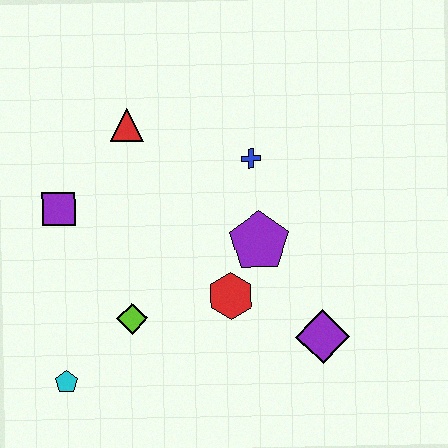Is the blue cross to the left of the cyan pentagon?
No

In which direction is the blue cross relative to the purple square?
The blue cross is to the right of the purple square.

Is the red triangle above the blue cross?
Yes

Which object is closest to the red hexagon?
The purple pentagon is closest to the red hexagon.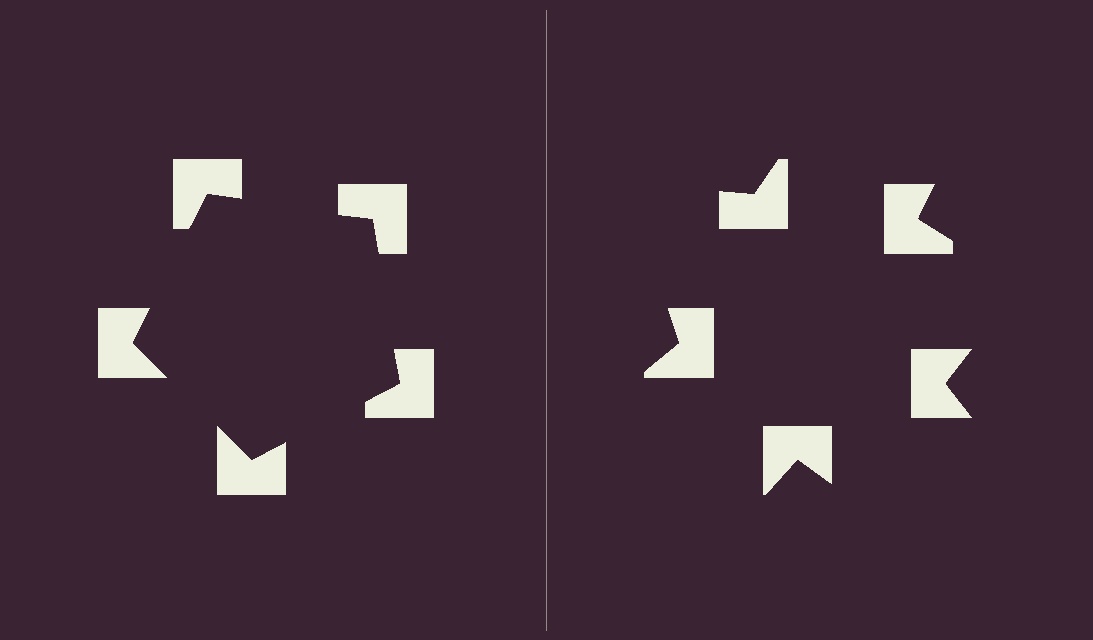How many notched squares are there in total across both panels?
10 — 5 on each side.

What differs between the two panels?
The notched squares are positioned identically on both sides; only the wedge orientations differ. On the left they align to a pentagon; on the right they are misaligned.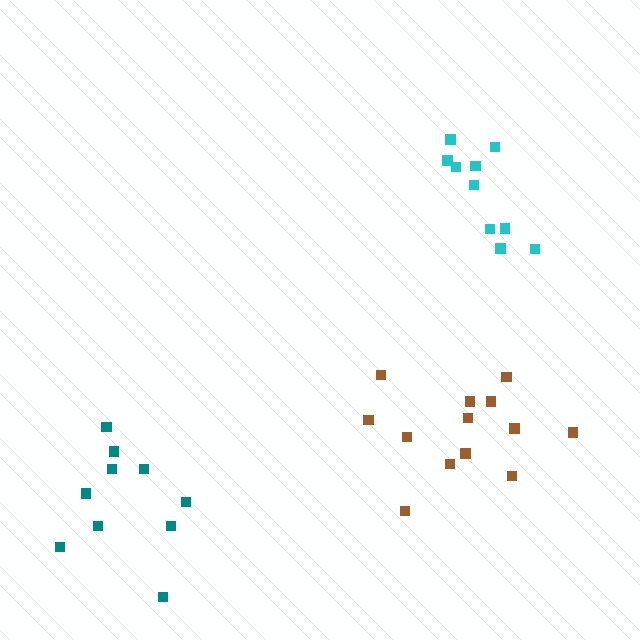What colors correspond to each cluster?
The clusters are colored: cyan, brown, teal.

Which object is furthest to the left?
The teal cluster is leftmost.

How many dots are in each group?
Group 1: 10 dots, Group 2: 13 dots, Group 3: 10 dots (33 total).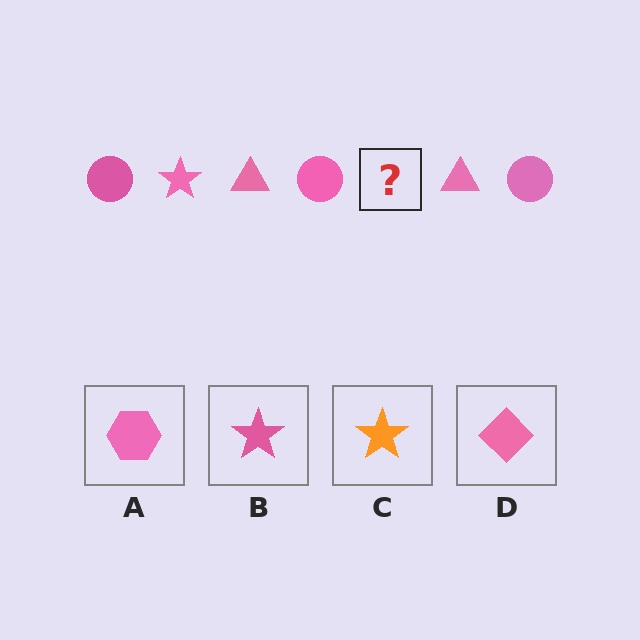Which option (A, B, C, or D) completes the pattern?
B.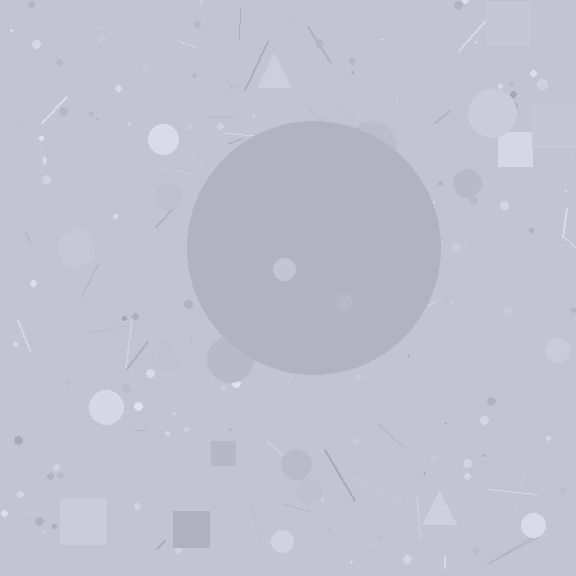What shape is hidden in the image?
A circle is hidden in the image.